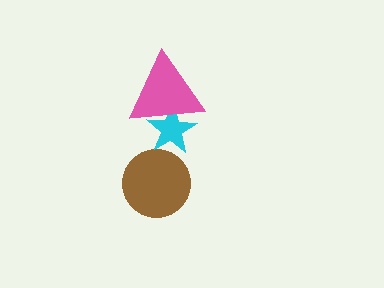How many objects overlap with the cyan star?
1 object overlaps with the cyan star.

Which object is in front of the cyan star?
The pink triangle is in front of the cyan star.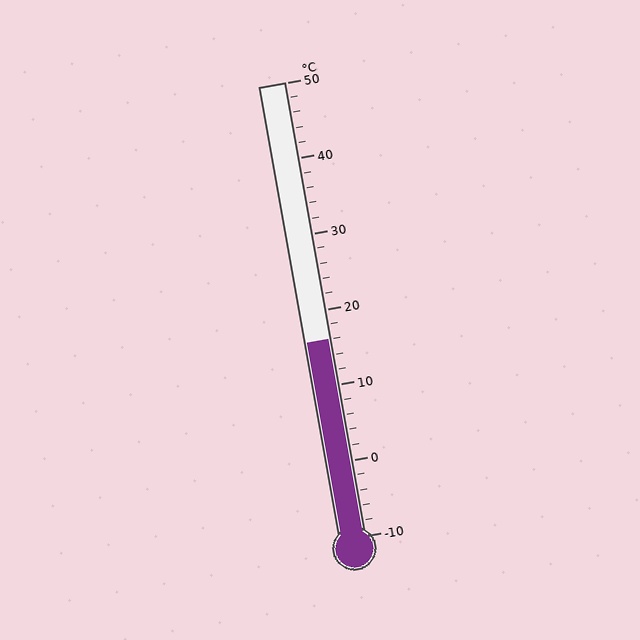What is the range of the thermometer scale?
The thermometer scale ranges from -10°C to 50°C.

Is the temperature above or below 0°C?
The temperature is above 0°C.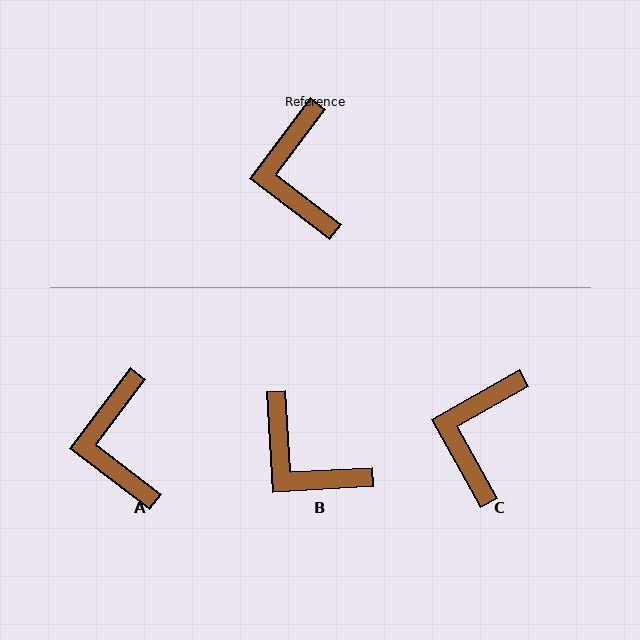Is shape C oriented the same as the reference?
No, it is off by about 23 degrees.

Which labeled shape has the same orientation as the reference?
A.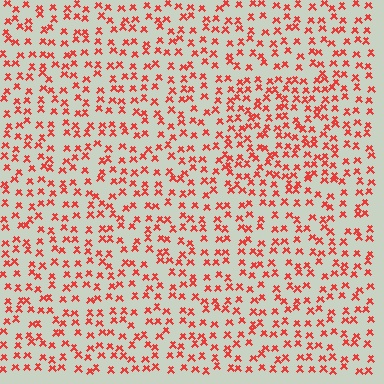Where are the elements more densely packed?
The elements are more densely packed inside the rectangle boundary.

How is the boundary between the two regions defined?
The boundary is defined by a change in element density (approximately 1.5x ratio). All elements are the same color, size, and shape.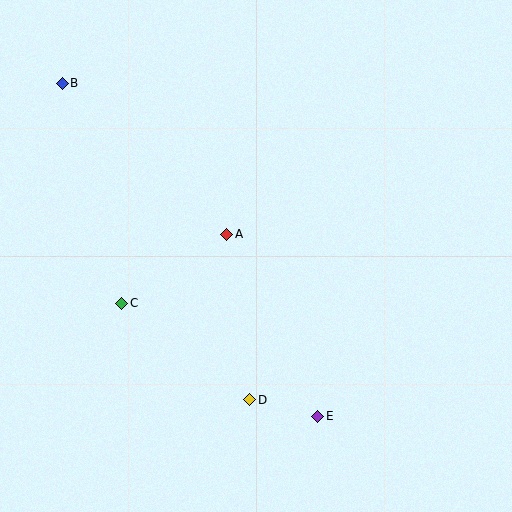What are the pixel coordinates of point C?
Point C is at (122, 303).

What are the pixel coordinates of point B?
Point B is at (62, 83).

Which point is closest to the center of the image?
Point A at (227, 234) is closest to the center.